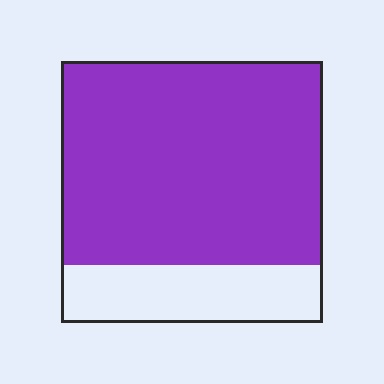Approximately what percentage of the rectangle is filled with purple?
Approximately 80%.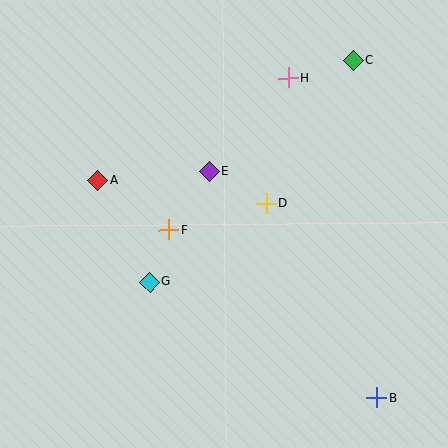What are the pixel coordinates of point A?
Point A is at (97, 180).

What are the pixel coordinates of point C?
Point C is at (353, 60).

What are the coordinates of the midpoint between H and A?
The midpoint between H and A is at (193, 129).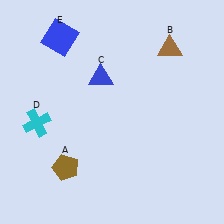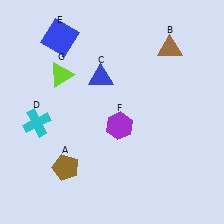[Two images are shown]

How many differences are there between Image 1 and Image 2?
There are 2 differences between the two images.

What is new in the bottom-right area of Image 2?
A purple hexagon (F) was added in the bottom-right area of Image 2.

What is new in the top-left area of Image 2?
A lime triangle (G) was added in the top-left area of Image 2.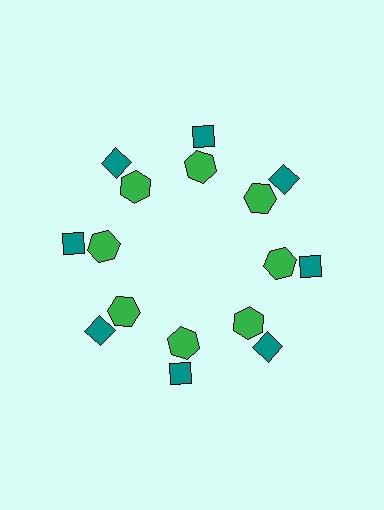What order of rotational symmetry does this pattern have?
This pattern has 8-fold rotational symmetry.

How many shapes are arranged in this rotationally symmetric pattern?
There are 16 shapes, arranged in 8 groups of 2.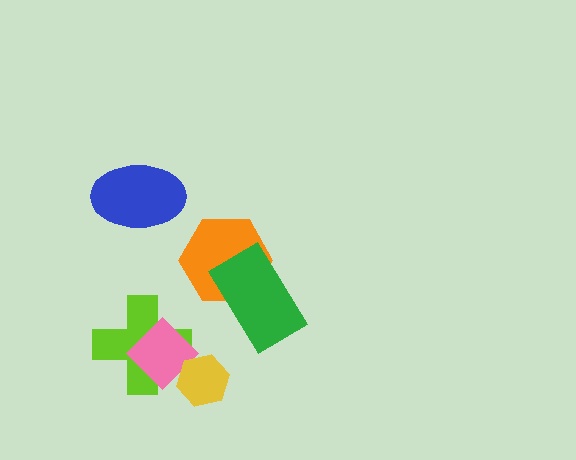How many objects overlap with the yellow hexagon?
1 object overlaps with the yellow hexagon.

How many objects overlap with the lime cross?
1 object overlaps with the lime cross.